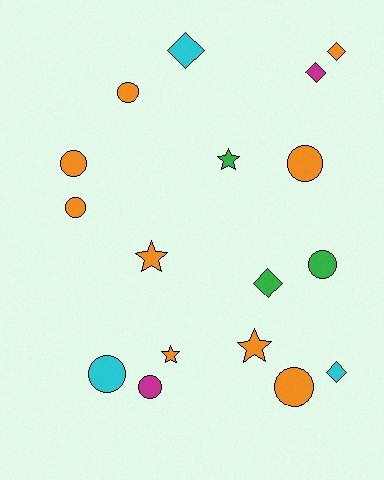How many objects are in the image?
There are 17 objects.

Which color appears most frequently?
Orange, with 9 objects.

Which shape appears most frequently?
Circle, with 8 objects.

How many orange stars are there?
There are 3 orange stars.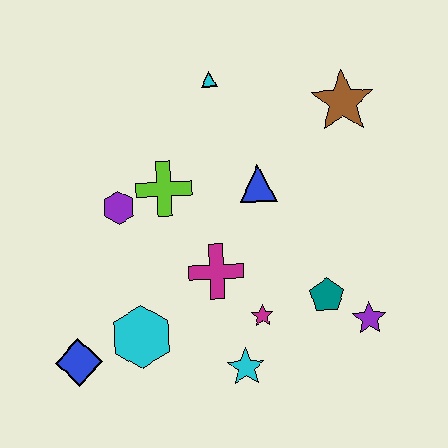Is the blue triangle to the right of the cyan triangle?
Yes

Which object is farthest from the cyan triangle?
The blue diamond is farthest from the cyan triangle.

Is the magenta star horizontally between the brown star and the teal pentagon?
No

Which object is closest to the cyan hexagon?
The blue diamond is closest to the cyan hexagon.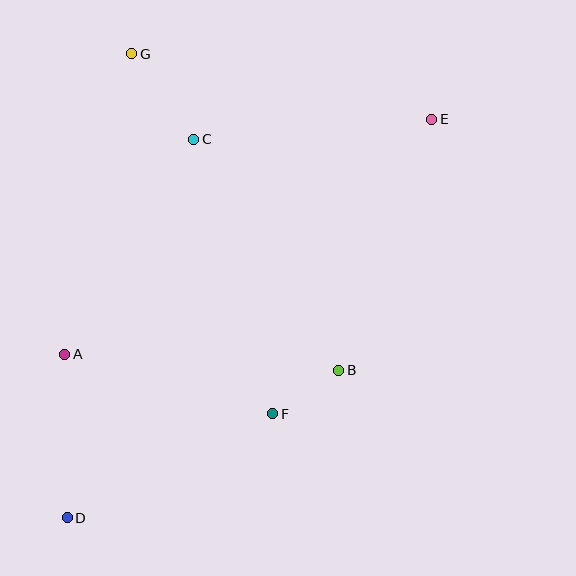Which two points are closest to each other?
Points B and F are closest to each other.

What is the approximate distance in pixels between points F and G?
The distance between F and G is approximately 387 pixels.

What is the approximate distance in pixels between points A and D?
The distance between A and D is approximately 163 pixels.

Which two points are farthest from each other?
Points D and E are farthest from each other.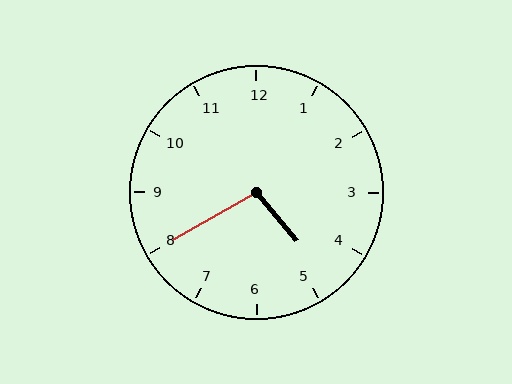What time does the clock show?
4:40.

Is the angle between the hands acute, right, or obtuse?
It is obtuse.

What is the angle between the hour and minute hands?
Approximately 100 degrees.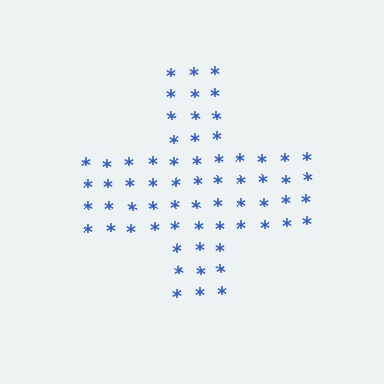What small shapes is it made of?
It is made of small asterisks.